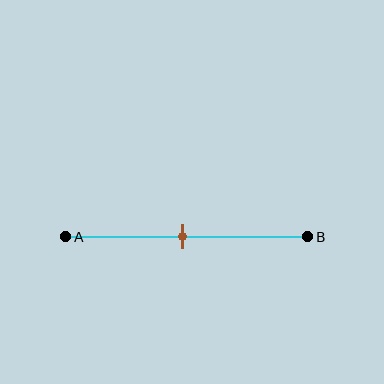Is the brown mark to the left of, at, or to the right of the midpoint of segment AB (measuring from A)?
The brown mark is approximately at the midpoint of segment AB.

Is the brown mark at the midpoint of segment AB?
Yes, the mark is approximately at the midpoint.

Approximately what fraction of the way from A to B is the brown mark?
The brown mark is approximately 50% of the way from A to B.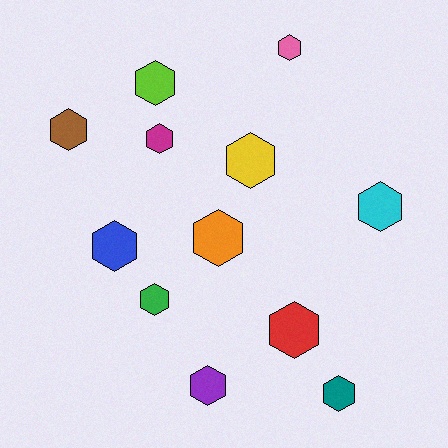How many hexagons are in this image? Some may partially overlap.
There are 12 hexagons.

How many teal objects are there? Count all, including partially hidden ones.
There is 1 teal object.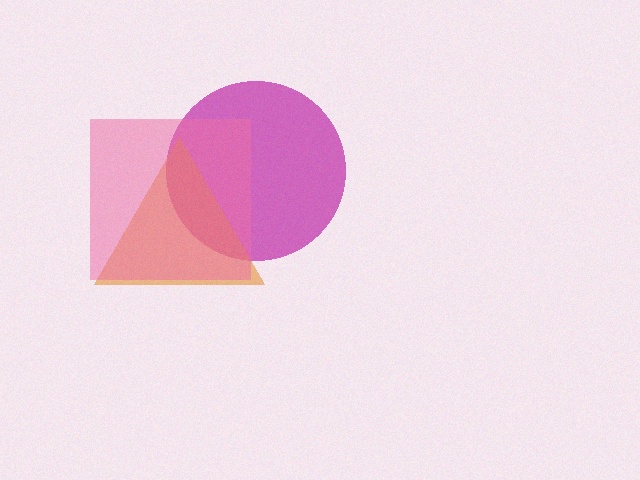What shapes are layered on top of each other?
The layered shapes are: a magenta circle, an orange triangle, a pink square.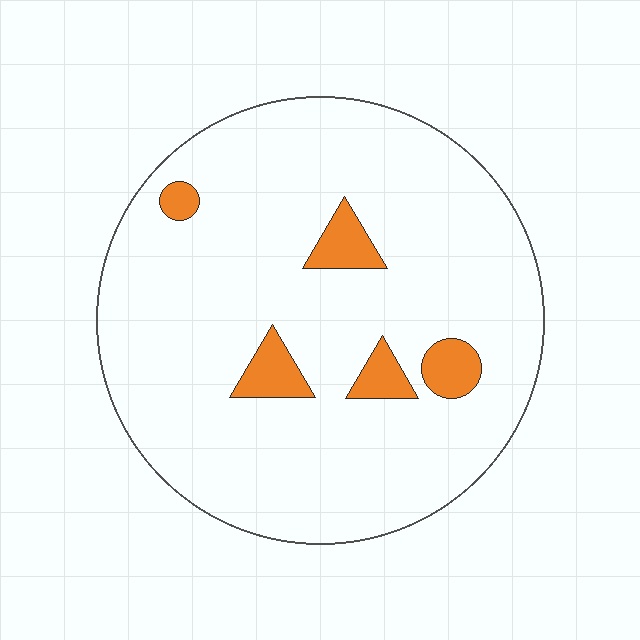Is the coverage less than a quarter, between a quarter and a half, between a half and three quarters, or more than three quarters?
Less than a quarter.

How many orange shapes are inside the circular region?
5.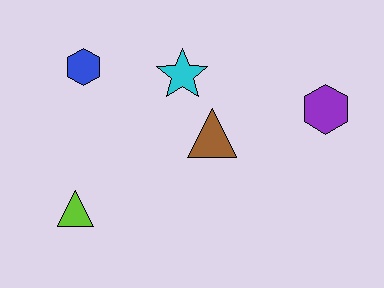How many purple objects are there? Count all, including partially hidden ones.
There is 1 purple object.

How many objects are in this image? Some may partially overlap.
There are 5 objects.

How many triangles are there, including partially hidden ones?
There are 2 triangles.